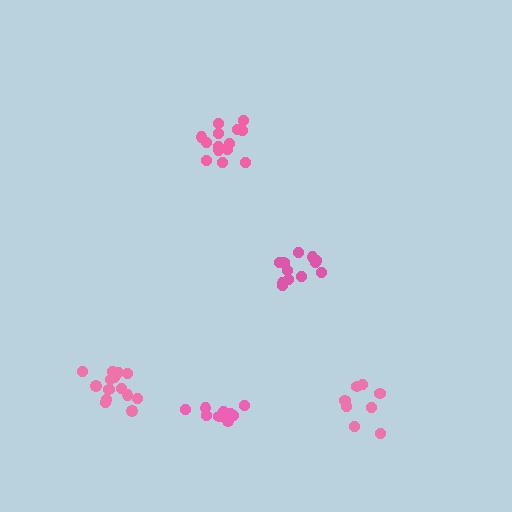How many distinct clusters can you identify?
There are 5 distinct clusters.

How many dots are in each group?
Group 1: 12 dots, Group 2: 9 dots, Group 3: 14 dots, Group 4: 14 dots, Group 5: 10 dots (59 total).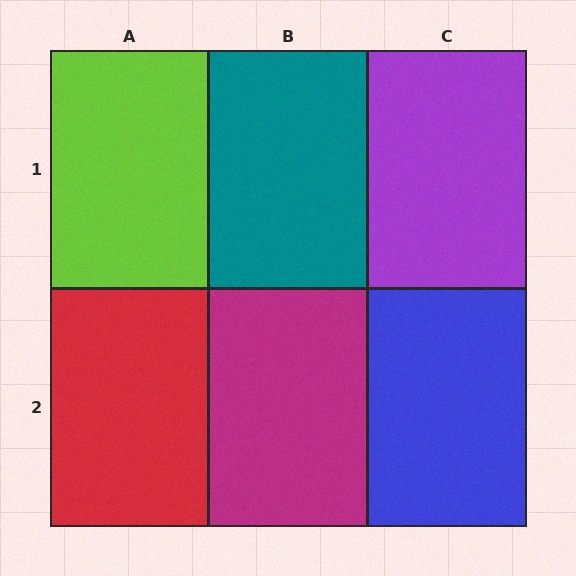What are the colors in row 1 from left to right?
Lime, teal, purple.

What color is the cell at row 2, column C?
Blue.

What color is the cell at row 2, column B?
Magenta.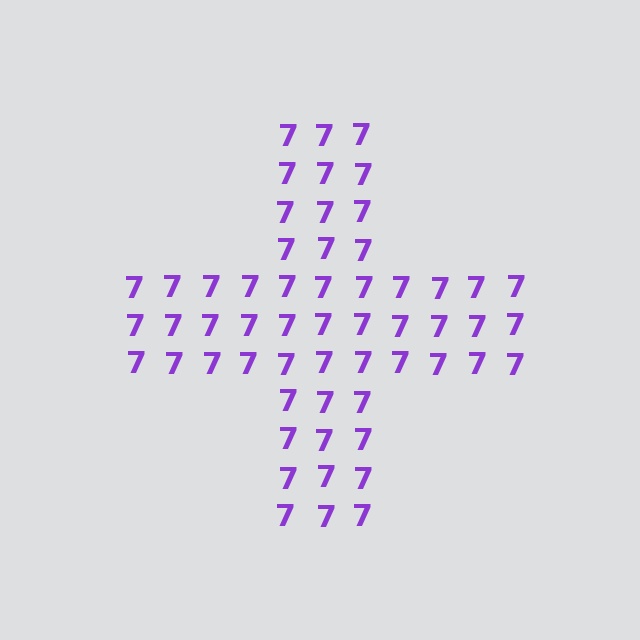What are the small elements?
The small elements are digit 7's.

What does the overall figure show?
The overall figure shows a cross.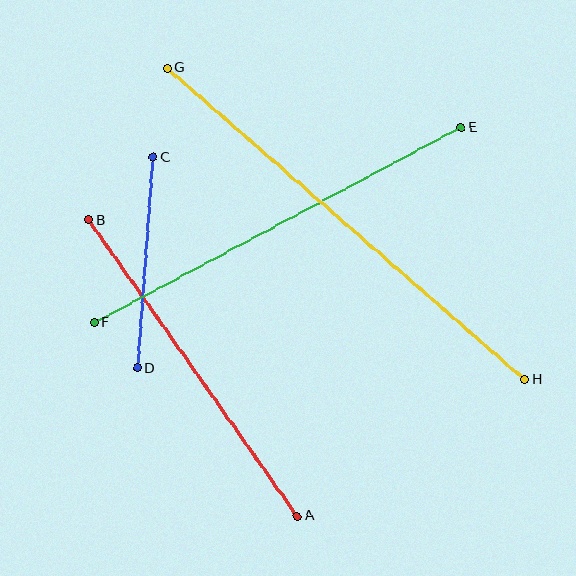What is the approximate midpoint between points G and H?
The midpoint is at approximately (346, 224) pixels.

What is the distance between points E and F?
The distance is approximately 415 pixels.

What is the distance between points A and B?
The distance is approximately 362 pixels.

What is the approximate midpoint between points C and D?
The midpoint is at approximately (145, 263) pixels.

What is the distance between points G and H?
The distance is approximately 474 pixels.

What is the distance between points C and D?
The distance is approximately 212 pixels.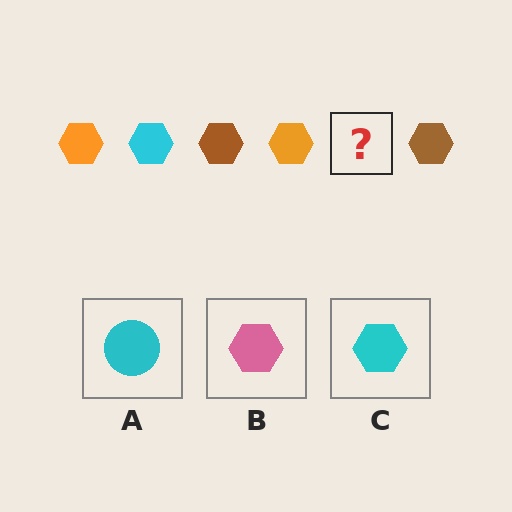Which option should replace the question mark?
Option C.